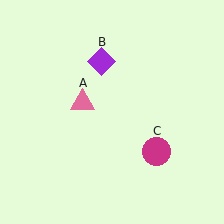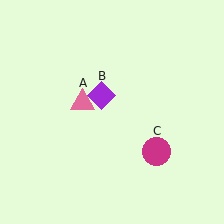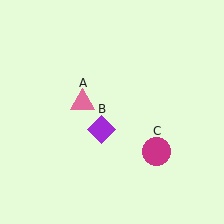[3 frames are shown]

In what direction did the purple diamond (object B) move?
The purple diamond (object B) moved down.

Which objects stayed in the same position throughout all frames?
Pink triangle (object A) and magenta circle (object C) remained stationary.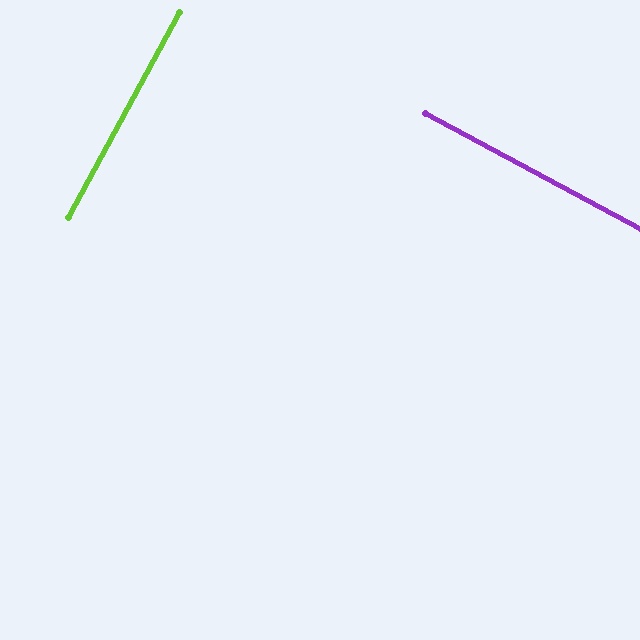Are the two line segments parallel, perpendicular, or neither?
Perpendicular — they meet at approximately 90°.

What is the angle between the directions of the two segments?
Approximately 90 degrees.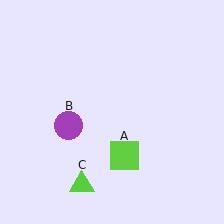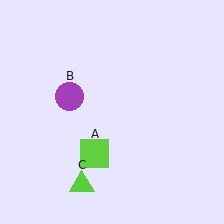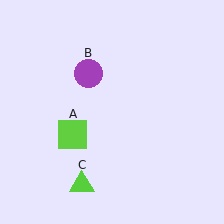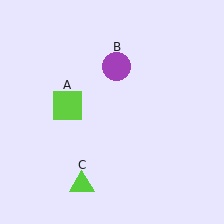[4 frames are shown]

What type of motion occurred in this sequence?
The lime square (object A), purple circle (object B) rotated clockwise around the center of the scene.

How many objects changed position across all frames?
2 objects changed position: lime square (object A), purple circle (object B).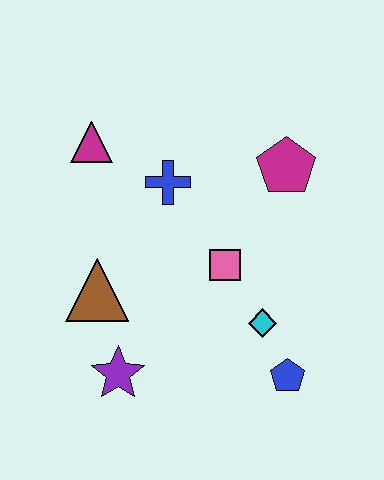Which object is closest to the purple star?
The brown triangle is closest to the purple star.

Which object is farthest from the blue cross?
The blue pentagon is farthest from the blue cross.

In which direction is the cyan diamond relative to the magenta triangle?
The cyan diamond is below the magenta triangle.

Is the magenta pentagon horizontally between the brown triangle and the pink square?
No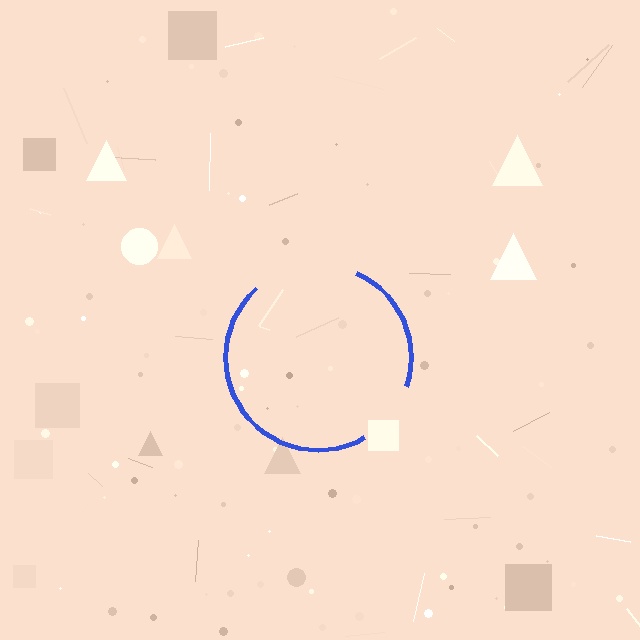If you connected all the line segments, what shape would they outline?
They would outline a circle.